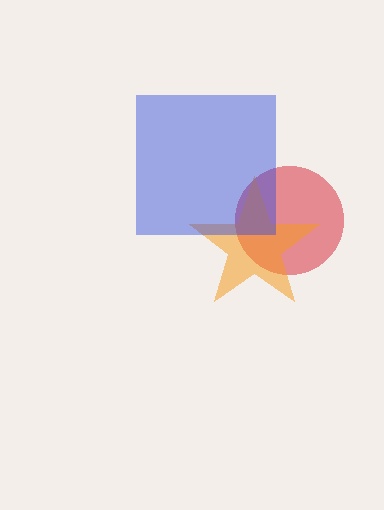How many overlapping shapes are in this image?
There are 3 overlapping shapes in the image.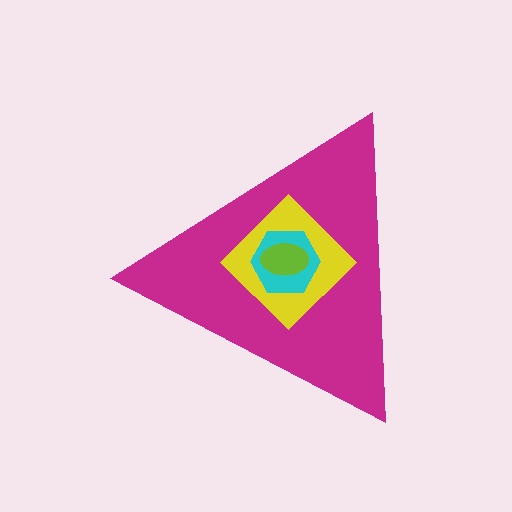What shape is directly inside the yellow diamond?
The cyan hexagon.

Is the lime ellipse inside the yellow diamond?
Yes.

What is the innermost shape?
The lime ellipse.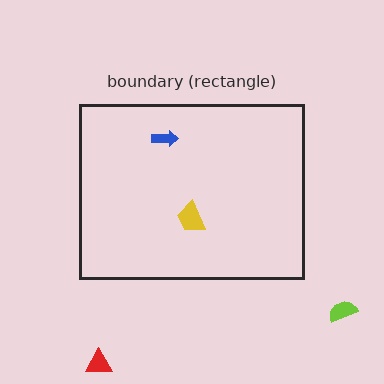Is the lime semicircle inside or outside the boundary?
Outside.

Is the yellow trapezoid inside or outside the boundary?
Inside.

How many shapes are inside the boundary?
2 inside, 2 outside.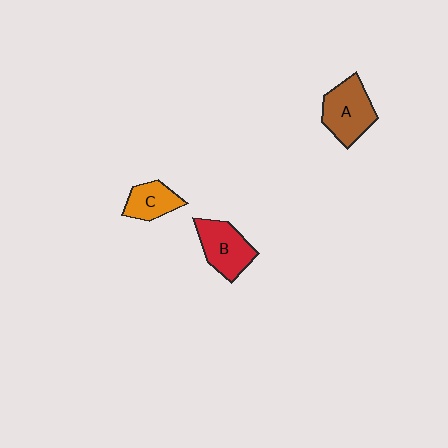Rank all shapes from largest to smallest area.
From largest to smallest: A (brown), B (red), C (orange).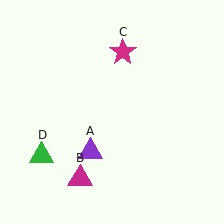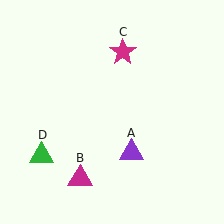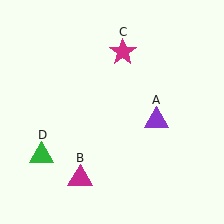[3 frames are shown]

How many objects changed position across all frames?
1 object changed position: purple triangle (object A).